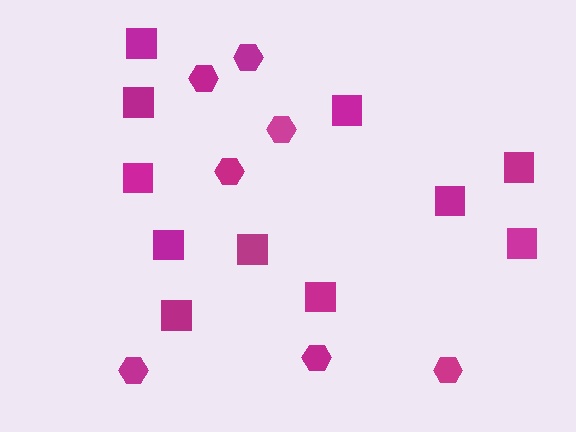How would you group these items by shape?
There are 2 groups: one group of squares (11) and one group of hexagons (7).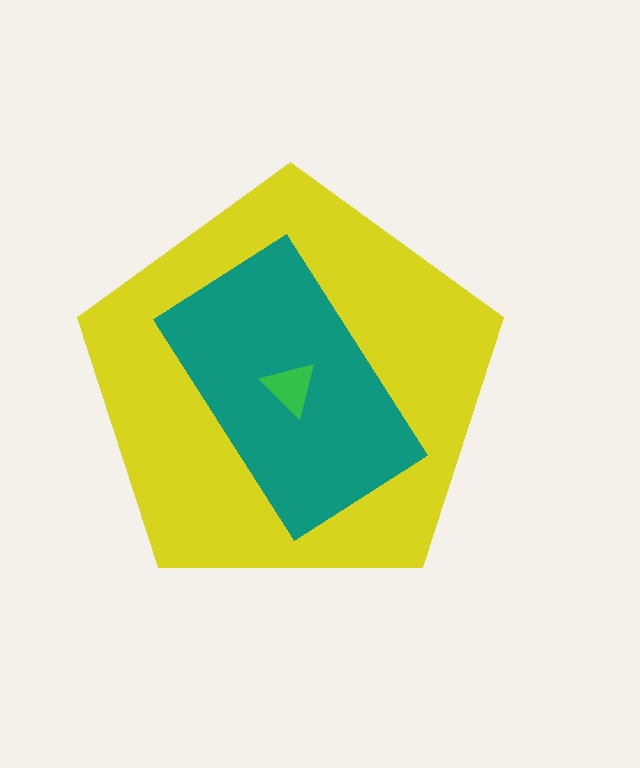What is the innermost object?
The green triangle.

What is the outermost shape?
The yellow pentagon.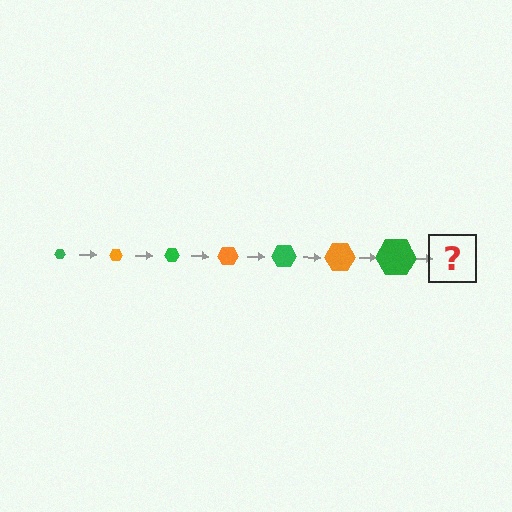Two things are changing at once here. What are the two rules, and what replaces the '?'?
The two rules are that the hexagon grows larger each step and the color cycles through green and orange. The '?' should be an orange hexagon, larger than the previous one.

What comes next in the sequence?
The next element should be an orange hexagon, larger than the previous one.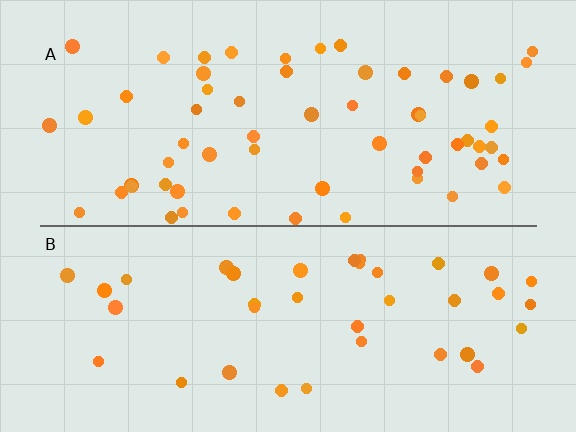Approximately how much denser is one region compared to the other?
Approximately 1.6× — region A over region B.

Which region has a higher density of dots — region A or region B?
A (the top).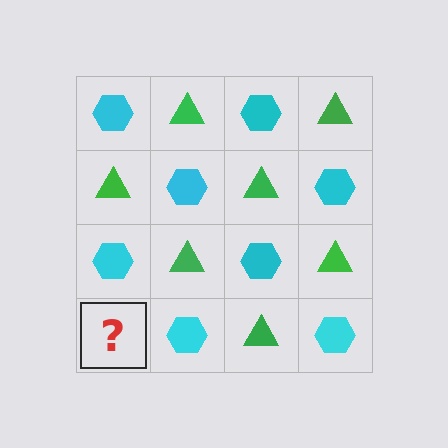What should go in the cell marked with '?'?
The missing cell should contain a green triangle.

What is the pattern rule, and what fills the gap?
The rule is that it alternates cyan hexagon and green triangle in a checkerboard pattern. The gap should be filled with a green triangle.